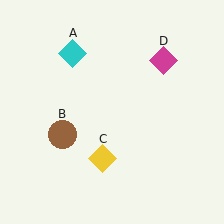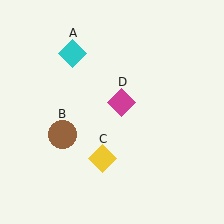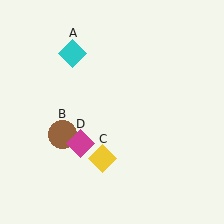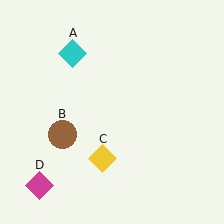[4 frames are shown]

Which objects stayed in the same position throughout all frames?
Cyan diamond (object A) and brown circle (object B) and yellow diamond (object C) remained stationary.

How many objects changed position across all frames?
1 object changed position: magenta diamond (object D).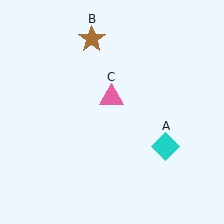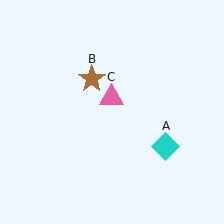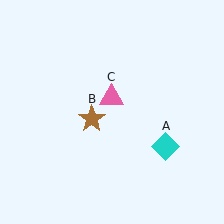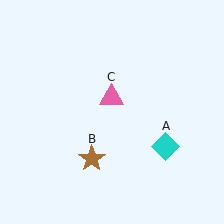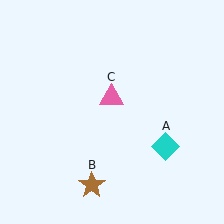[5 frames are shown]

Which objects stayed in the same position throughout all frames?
Cyan diamond (object A) and pink triangle (object C) remained stationary.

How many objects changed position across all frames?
1 object changed position: brown star (object B).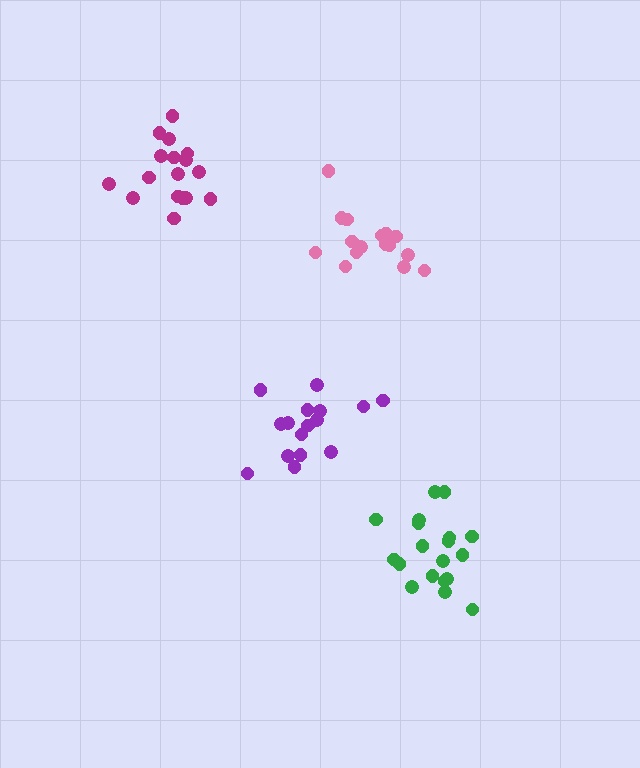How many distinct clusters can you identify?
There are 4 distinct clusters.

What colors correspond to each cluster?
The clusters are colored: magenta, pink, green, purple.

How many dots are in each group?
Group 1: 17 dots, Group 2: 16 dots, Group 3: 19 dots, Group 4: 16 dots (68 total).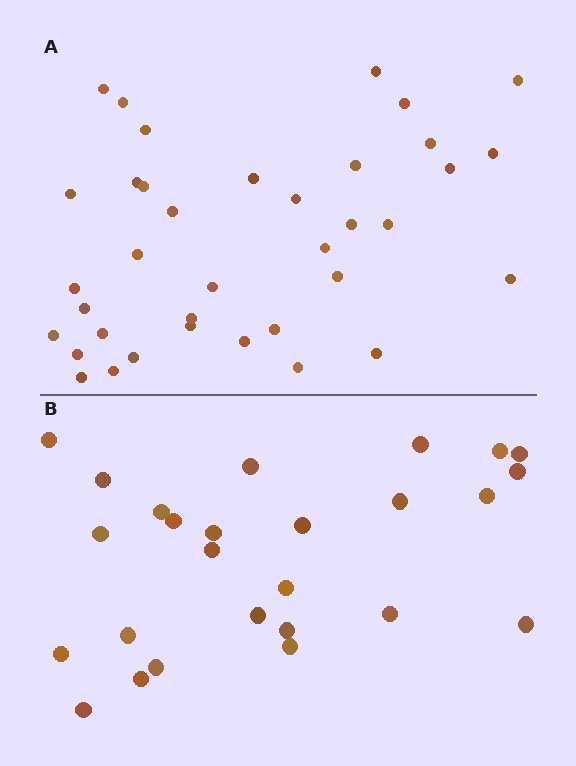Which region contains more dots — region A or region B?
Region A (the top region) has more dots.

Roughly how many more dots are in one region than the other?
Region A has roughly 12 or so more dots than region B.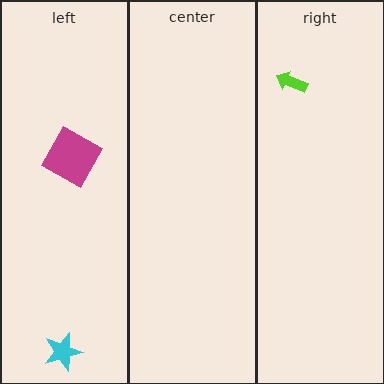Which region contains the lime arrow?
The right region.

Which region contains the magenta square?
The left region.